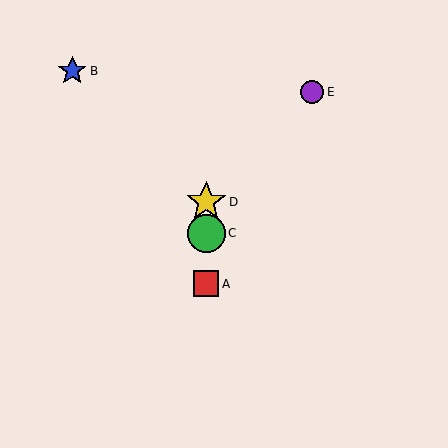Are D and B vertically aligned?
No, D is at x≈206 and B is at x≈72.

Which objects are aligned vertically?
Objects A, C, D are aligned vertically.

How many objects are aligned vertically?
3 objects (A, C, D) are aligned vertically.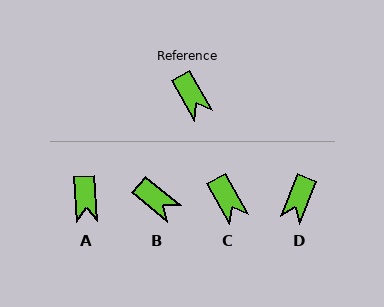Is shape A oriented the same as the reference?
No, it is off by about 26 degrees.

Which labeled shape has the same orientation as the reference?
C.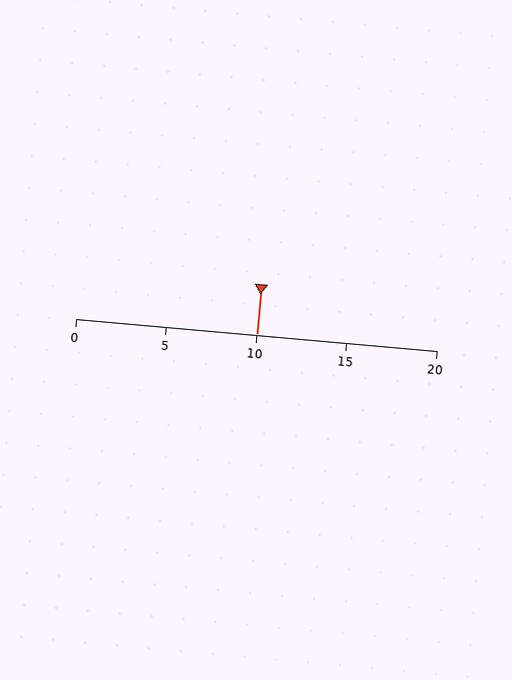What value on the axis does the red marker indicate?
The marker indicates approximately 10.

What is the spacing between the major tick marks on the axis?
The major ticks are spaced 5 apart.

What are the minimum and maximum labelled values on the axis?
The axis runs from 0 to 20.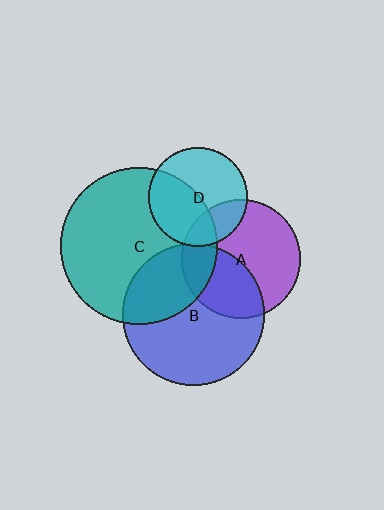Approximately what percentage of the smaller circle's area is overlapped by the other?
Approximately 25%.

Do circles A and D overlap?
Yes.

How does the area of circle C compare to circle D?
Approximately 2.5 times.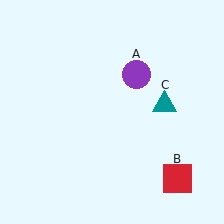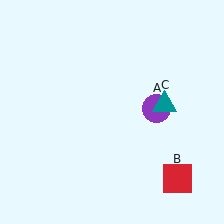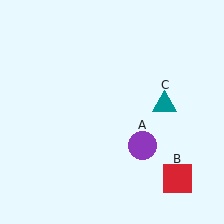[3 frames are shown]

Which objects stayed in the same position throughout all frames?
Red square (object B) and teal triangle (object C) remained stationary.